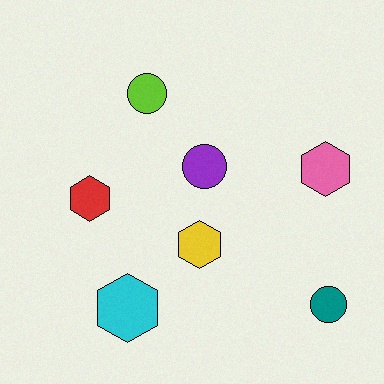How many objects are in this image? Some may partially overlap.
There are 7 objects.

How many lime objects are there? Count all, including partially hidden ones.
There is 1 lime object.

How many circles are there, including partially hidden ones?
There are 3 circles.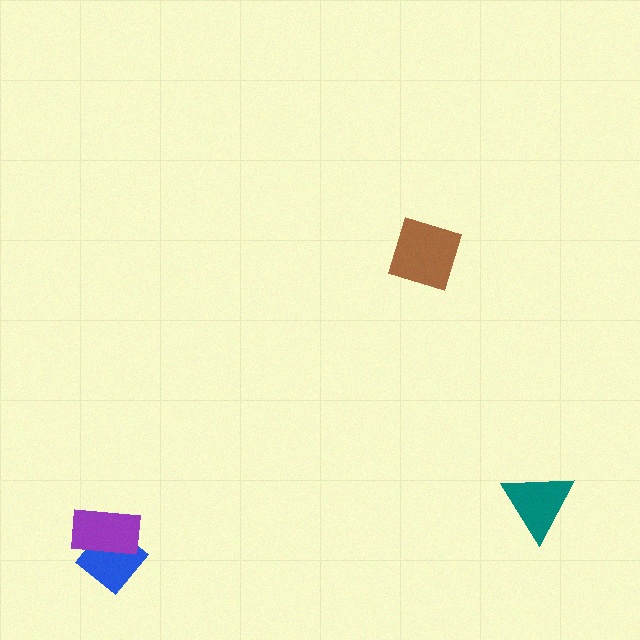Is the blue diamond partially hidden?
Yes, it is partially covered by another shape.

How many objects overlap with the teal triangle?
0 objects overlap with the teal triangle.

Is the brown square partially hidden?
No, no other shape covers it.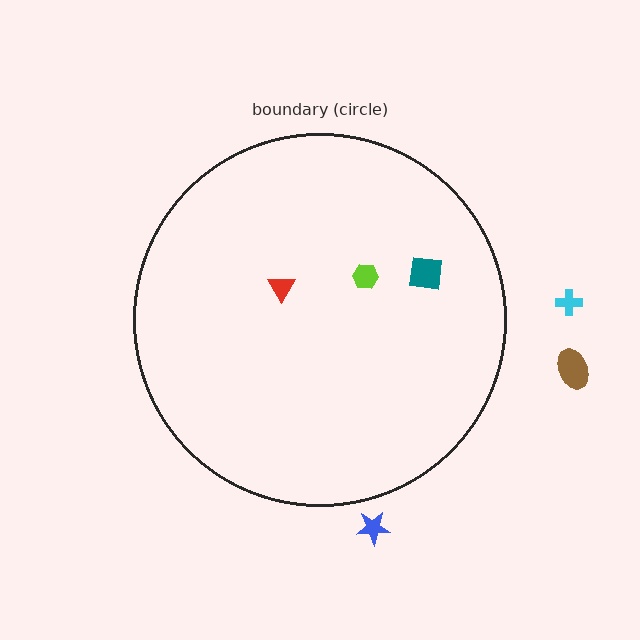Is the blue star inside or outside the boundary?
Outside.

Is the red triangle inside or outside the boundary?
Inside.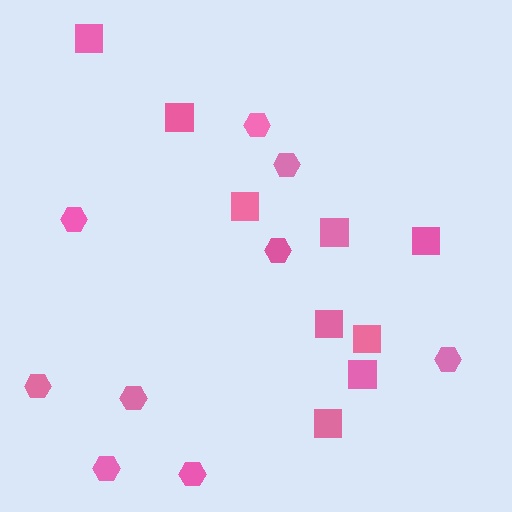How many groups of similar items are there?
There are 2 groups: one group of hexagons (9) and one group of squares (9).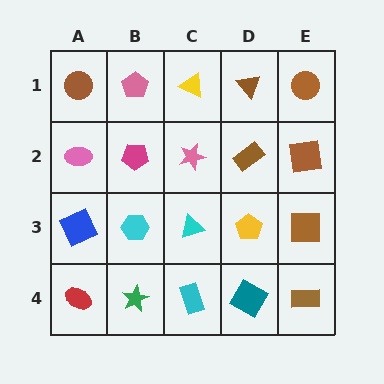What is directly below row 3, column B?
A green star.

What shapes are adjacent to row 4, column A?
A blue square (row 3, column A), a green star (row 4, column B).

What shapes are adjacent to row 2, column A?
A brown circle (row 1, column A), a blue square (row 3, column A), a magenta pentagon (row 2, column B).